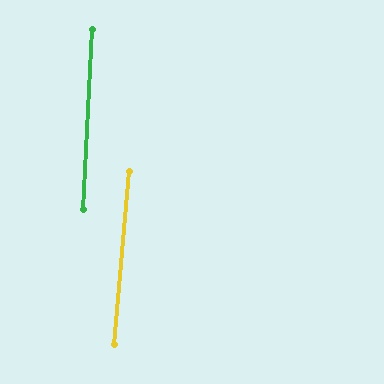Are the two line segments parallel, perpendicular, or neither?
Parallel — their directions differ by only 1.8°.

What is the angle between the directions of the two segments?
Approximately 2 degrees.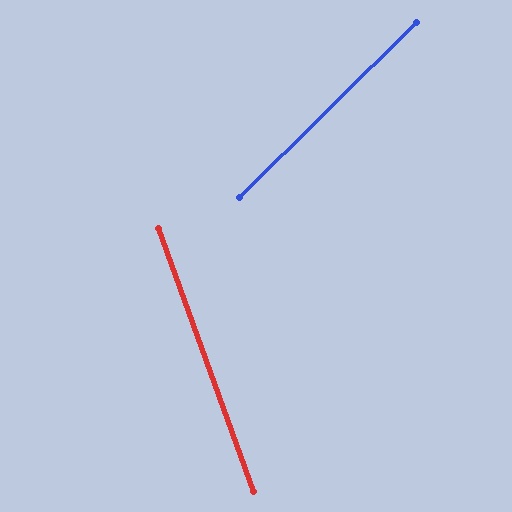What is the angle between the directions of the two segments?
Approximately 65 degrees.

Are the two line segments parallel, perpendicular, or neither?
Neither parallel nor perpendicular — they differ by about 65°.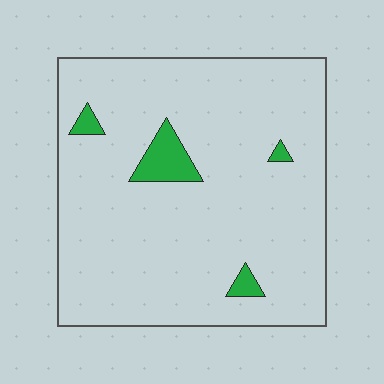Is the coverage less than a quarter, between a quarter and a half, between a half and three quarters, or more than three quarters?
Less than a quarter.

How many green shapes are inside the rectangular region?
4.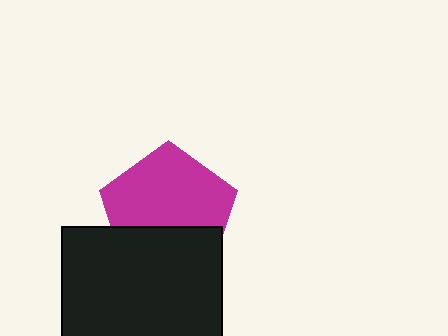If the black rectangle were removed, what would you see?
You would see the complete magenta pentagon.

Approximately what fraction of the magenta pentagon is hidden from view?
Roughly 37% of the magenta pentagon is hidden behind the black rectangle.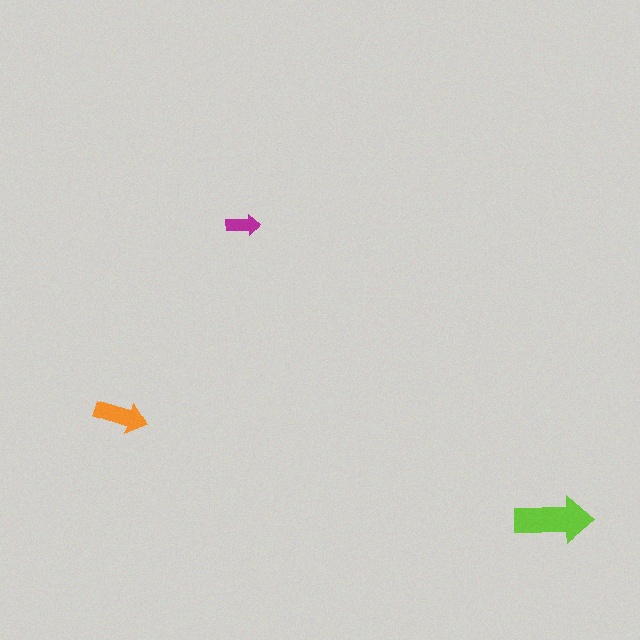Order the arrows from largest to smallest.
the lime one, the orange one, the magenta one.